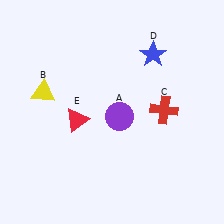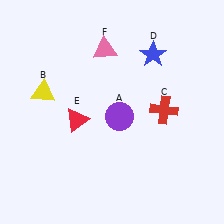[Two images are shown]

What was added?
A pink triangle (F) was added in Image 2.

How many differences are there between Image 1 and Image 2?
There is 1 difference between the two images.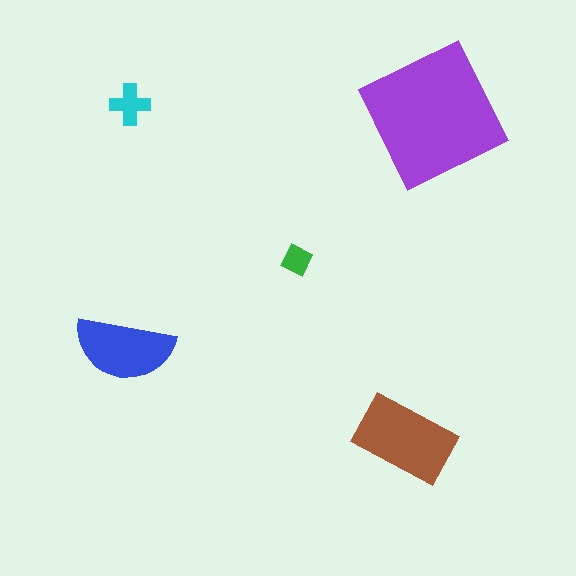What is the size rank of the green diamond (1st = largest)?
5th.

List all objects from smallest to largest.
The green diamond, the cyan cross, the blue semicircle, the brown rectangle, the purple square.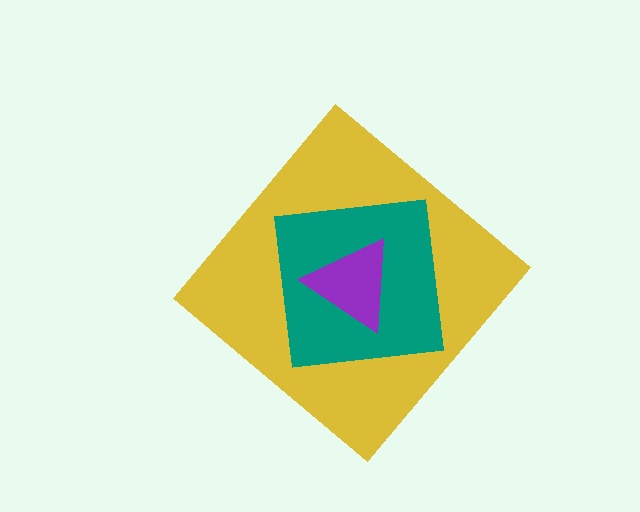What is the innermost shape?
The purple triangle.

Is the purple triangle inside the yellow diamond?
Yes.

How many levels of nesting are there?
3.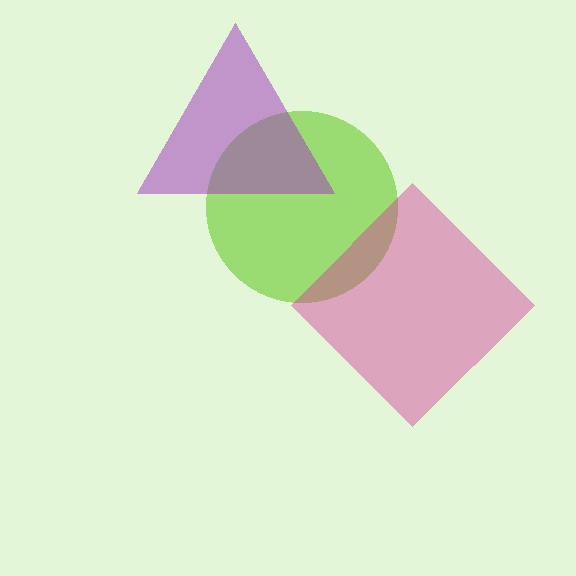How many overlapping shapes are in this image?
There are 3 overlapping shapes in the image.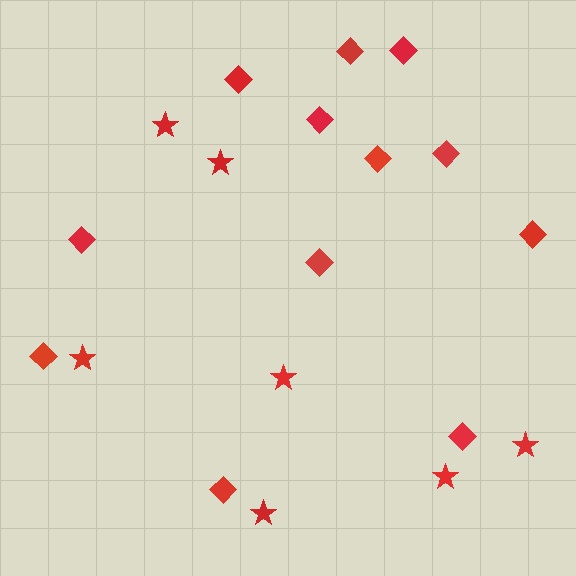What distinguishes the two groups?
There are 2 groups: one group of stars (7) and one group of diamonds (12).